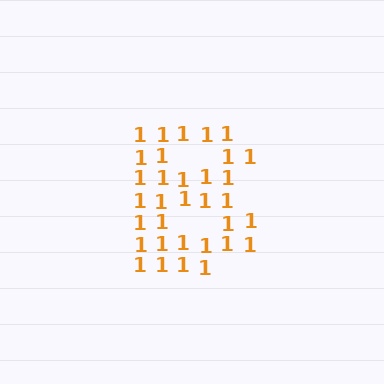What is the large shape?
The large shape is the letter B.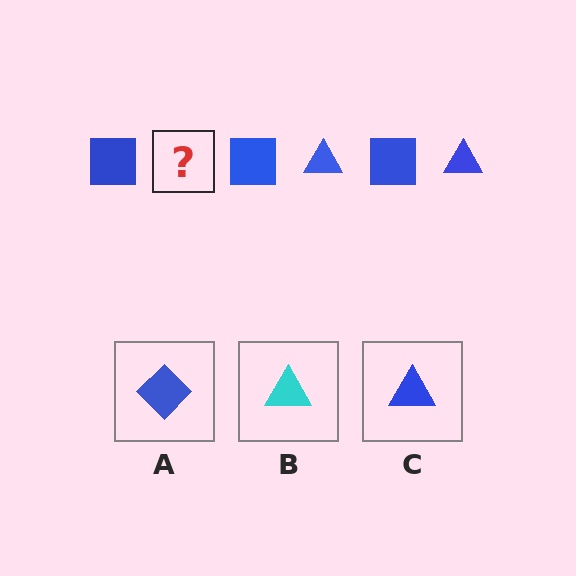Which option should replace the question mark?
Option C.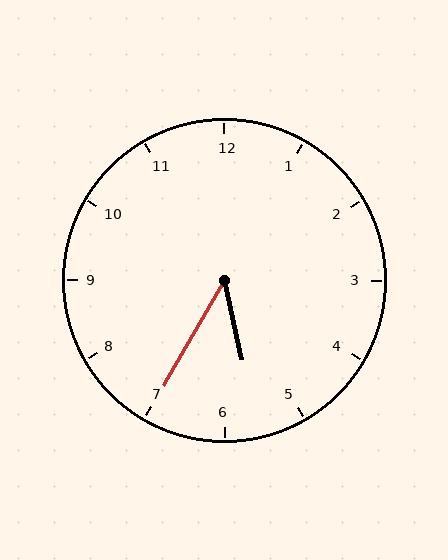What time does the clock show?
5:35.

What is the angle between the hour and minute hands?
Approximately 42 degrees.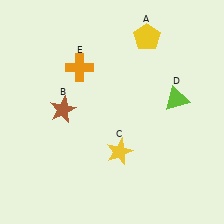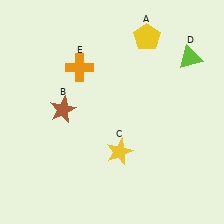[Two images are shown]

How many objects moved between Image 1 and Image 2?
1 object moved between the two images.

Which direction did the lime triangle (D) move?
The lime triangle (D) moved up.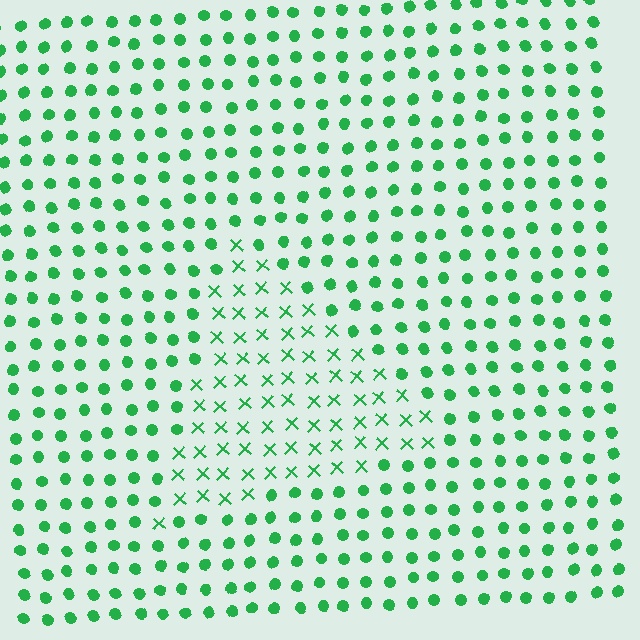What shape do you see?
I see a triangle.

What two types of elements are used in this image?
The image uses X marks inside the triangle region and circles outside it.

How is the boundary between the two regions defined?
The boundary is defined by a change in element shape: X marks inside vs. circles outside. All elements share the same color and spacing.